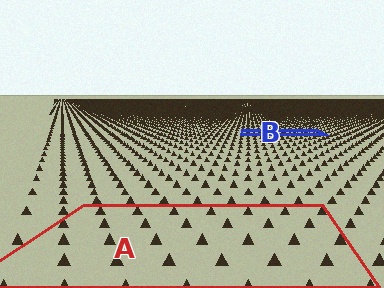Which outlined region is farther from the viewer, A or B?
Region B is farther from the viewer — the texture elements inside it appear smaller and more densely packed.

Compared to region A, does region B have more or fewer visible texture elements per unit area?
Region B has more texture elements per unit area — they are packed more densely because it is farther away.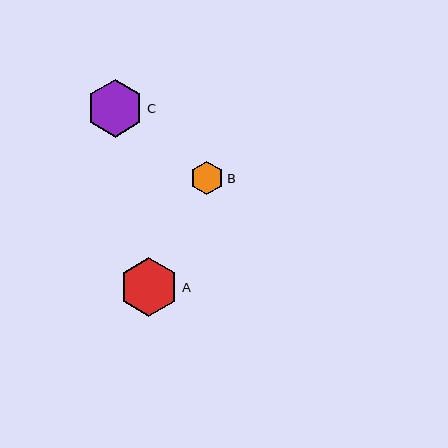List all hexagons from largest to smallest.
From largest to smallest: A, C, B.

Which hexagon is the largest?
Hexagon A is the largest with a size of approximately 59 pixels.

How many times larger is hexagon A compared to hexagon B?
Hexagon A is approximately 1.8 times the size of hexagon B.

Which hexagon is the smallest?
Hexagon B is the smallest with a size of approximately 34 pixels.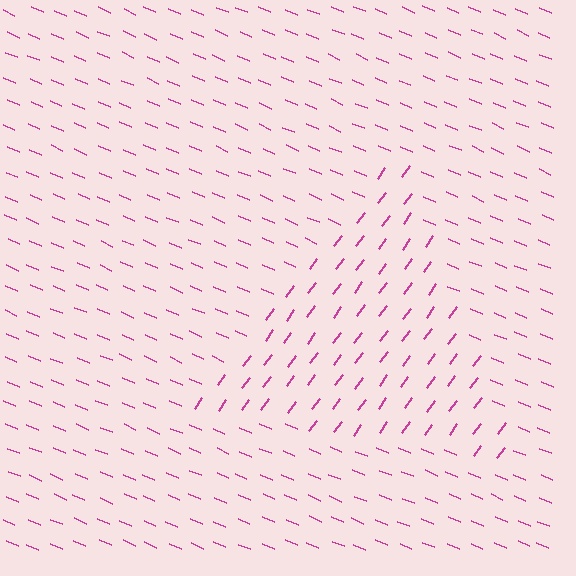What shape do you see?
I see a triangle.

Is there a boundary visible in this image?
Yes, there is a texture boundary formed by a change in line orientation.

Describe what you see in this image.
The image is filled with small magenta line segments. A triangle region in the image has lines oriented differently from the surrounding lines, creating a visible texture boundary.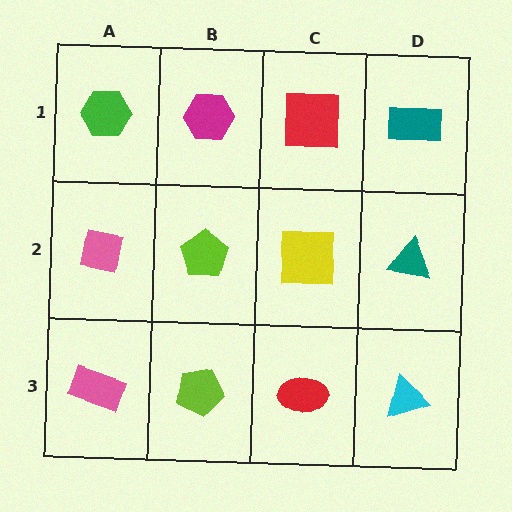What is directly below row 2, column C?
A red ellipse.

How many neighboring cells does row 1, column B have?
3.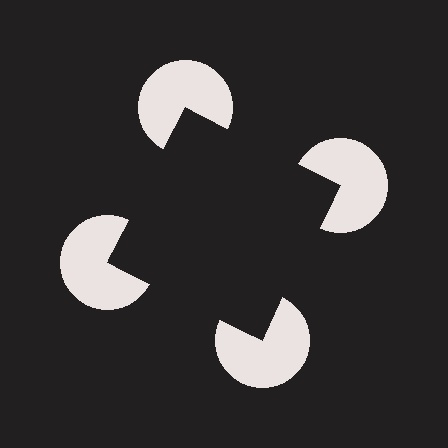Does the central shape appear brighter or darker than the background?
It typically appears slightly darker than the background, even though no actual brightness change is drawn.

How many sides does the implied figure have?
4 sides.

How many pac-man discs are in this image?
There are 4 — one at each vertex of the illusory square.